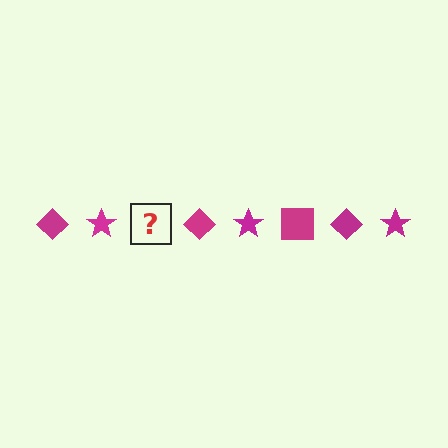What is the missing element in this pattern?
The missing element is a magenta square.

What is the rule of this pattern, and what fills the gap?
The rule is that the pattern cycles through diamond, star, square shapes in magenta. The gap should be filled with a magenta square.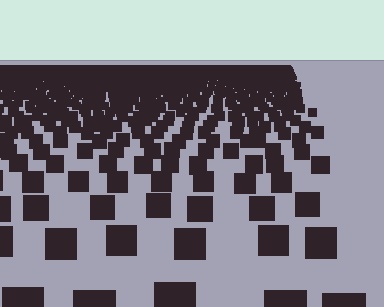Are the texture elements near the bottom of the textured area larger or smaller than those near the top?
Larger. Near the bottom, elements are closer to the viewer and appear at a bigger on-screen size.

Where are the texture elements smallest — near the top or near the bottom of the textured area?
Near the top.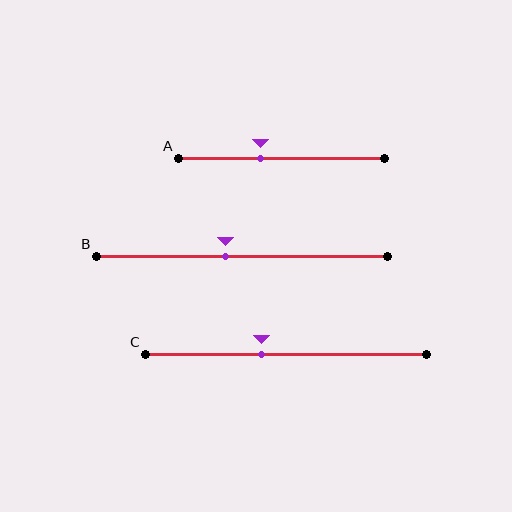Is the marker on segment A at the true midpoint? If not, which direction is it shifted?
No, the marker on segment A is shifted to the left by about 10% of the segment length.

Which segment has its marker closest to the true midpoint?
Segment B has its marker closest to the true midpoint.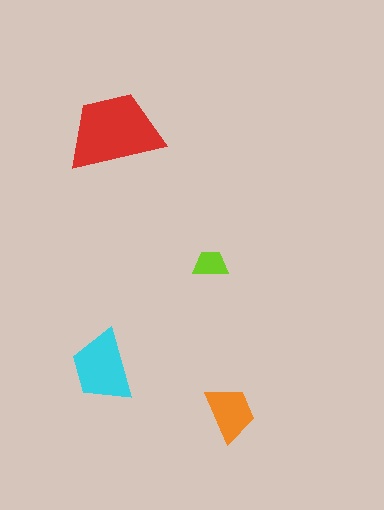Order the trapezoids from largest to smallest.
the red one, the cyan one, the orange one, the lime one.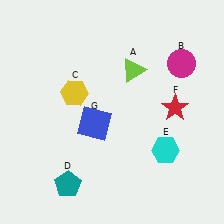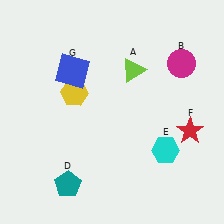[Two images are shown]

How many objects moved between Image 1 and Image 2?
2 objects moved between the two images.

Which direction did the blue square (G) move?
The blue square (G) moved up.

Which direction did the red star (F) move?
The red star (F) moved down.